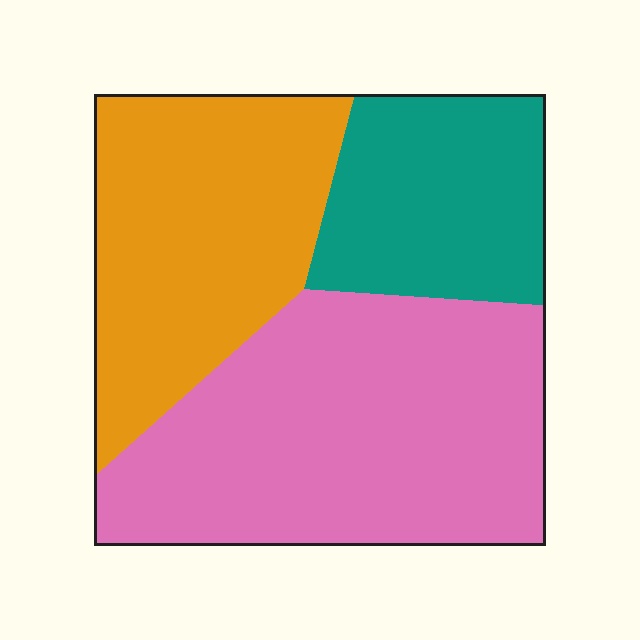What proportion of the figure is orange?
Orange covers about 30% of the figure.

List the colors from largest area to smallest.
From largest to smallest: pink, orange, teal.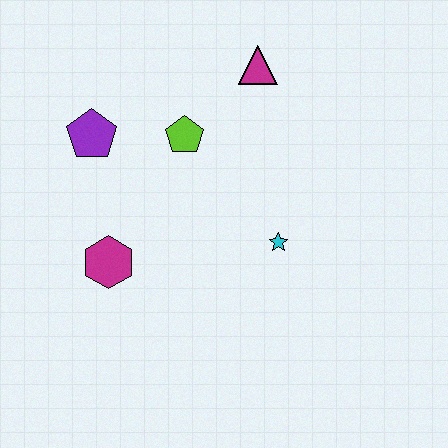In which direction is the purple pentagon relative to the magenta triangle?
The purple pentagon is to the left of the magenta triangle.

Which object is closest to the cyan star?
The lime pentagon is closest to the cyan star.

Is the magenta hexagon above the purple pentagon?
No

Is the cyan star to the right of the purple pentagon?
Yes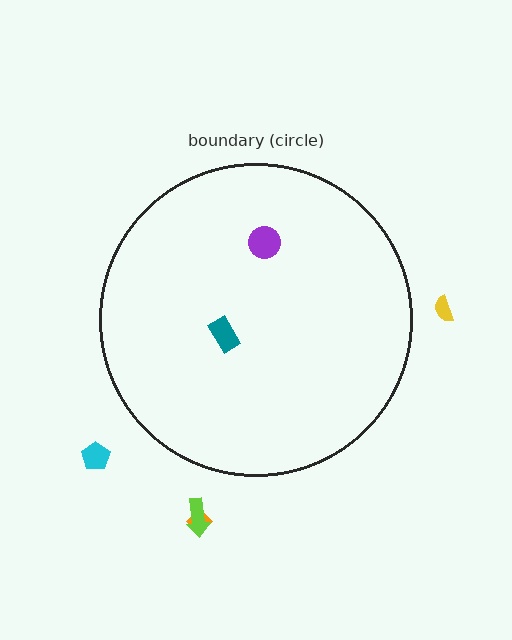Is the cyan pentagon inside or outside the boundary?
Outside.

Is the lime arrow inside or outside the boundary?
Outside.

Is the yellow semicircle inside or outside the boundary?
Outside.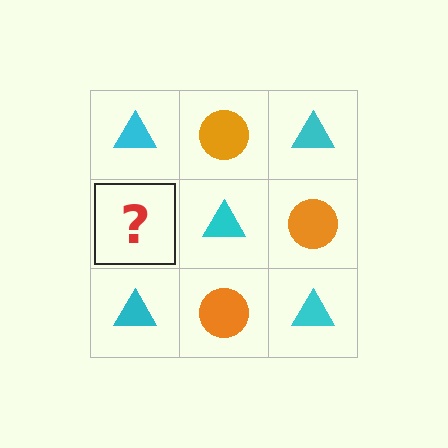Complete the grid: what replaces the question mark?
The question mark should be replaced with an orange circle.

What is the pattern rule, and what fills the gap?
The rule is that it alternates cyan triangle and orange circle in a checkerboard pattern. The gap should be filled with an orange circle.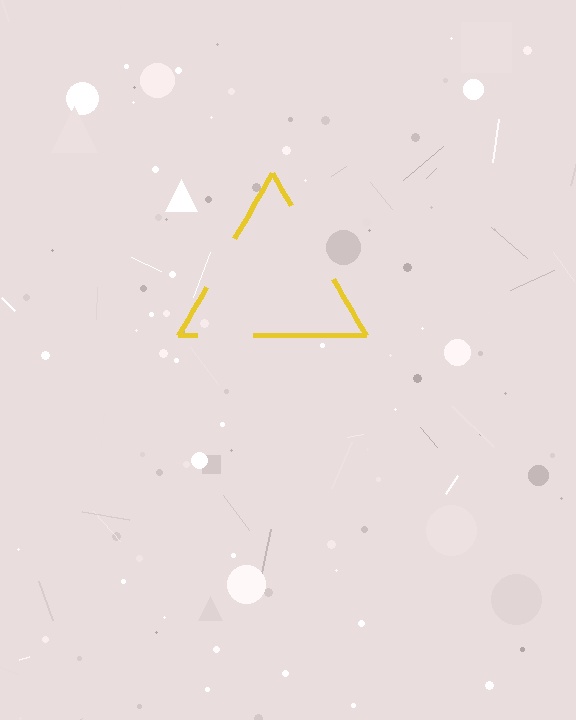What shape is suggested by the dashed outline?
The dashed outline suggests a triangle.